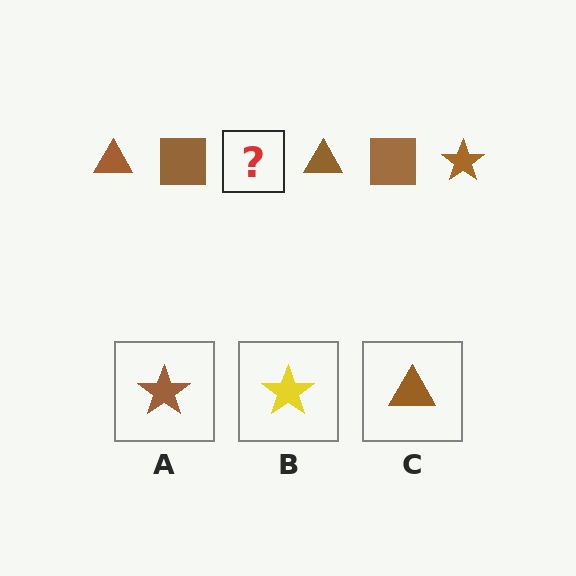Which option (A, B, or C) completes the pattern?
A.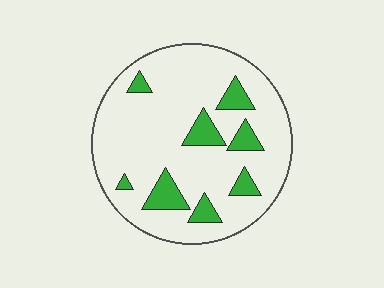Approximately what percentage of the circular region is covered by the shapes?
Approximately 15%.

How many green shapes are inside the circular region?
8.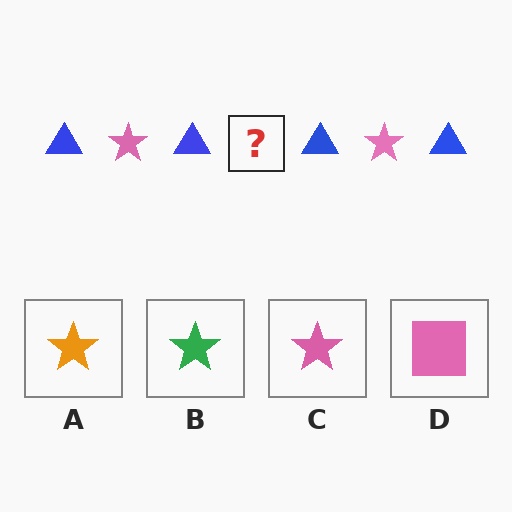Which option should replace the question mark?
Option C.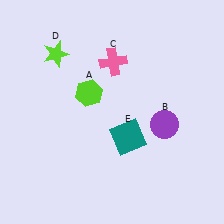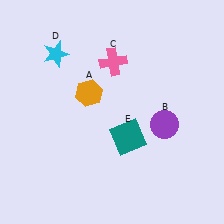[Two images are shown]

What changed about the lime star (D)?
In Image 1, D is lime. In Image 2, it changed to cyan.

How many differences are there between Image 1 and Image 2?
There are 2 differences between the two images.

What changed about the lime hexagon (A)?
In Image 1, A is lime. In Image 2, it changed to orange.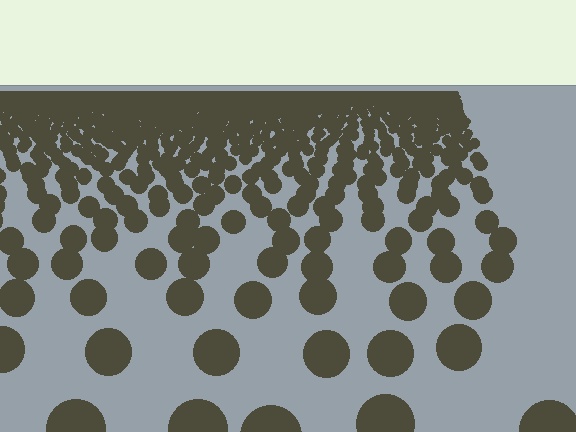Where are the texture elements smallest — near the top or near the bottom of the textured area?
Near the top.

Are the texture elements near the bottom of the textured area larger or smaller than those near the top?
Larger. Near the bottom, elements are closer to the viewer and appear at a bigger on-screen size.